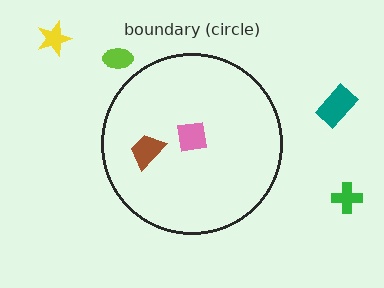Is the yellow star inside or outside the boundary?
Outside.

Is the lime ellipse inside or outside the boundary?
Outside.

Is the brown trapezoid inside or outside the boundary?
Inside.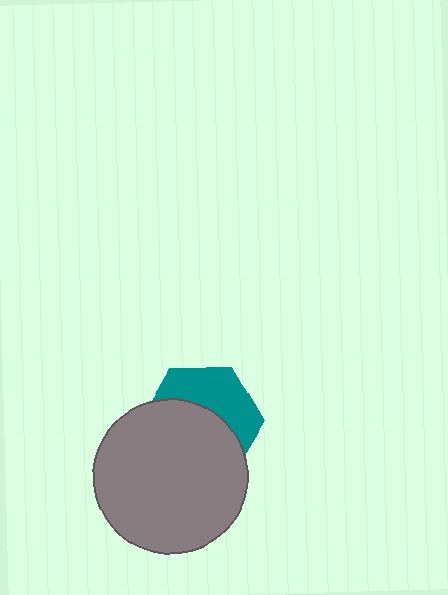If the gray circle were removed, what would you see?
You would see the complete teal hexagon.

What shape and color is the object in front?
The object in front is a gray circle.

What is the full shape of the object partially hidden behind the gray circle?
The partially hidden object is a teal hexagon.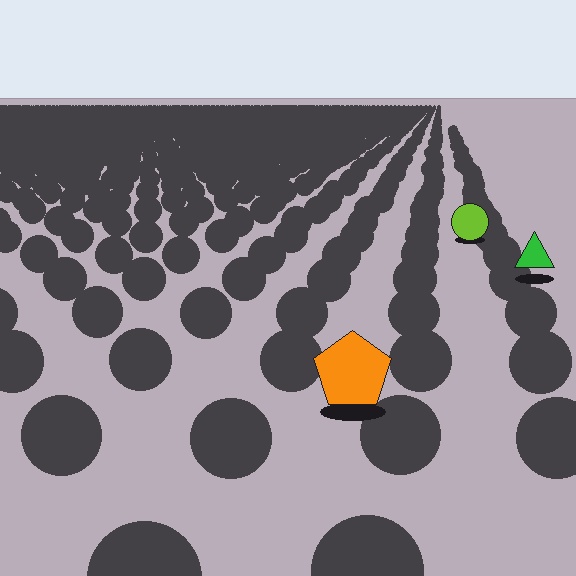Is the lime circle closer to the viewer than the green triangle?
No. The green triangle is closer — you can tell from the texture gradient: the ground texture is coarser near it.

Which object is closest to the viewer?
The orange pentagon is closest. The texture marks near it are larger and more spread out.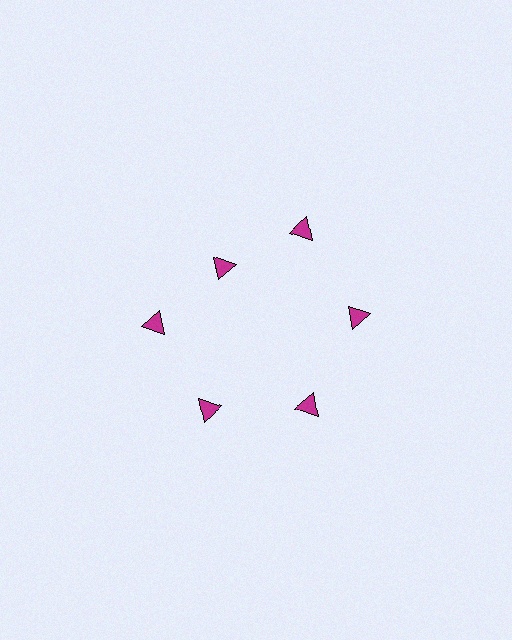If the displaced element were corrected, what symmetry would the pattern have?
It would have 6-fold rotational symmetry — the pattern would map onto itself every 60 degrees.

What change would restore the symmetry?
The symmetry would be restored by moving it outward, back onto the ring so that all 6 triangles sit at equal angles and equal distance from the center.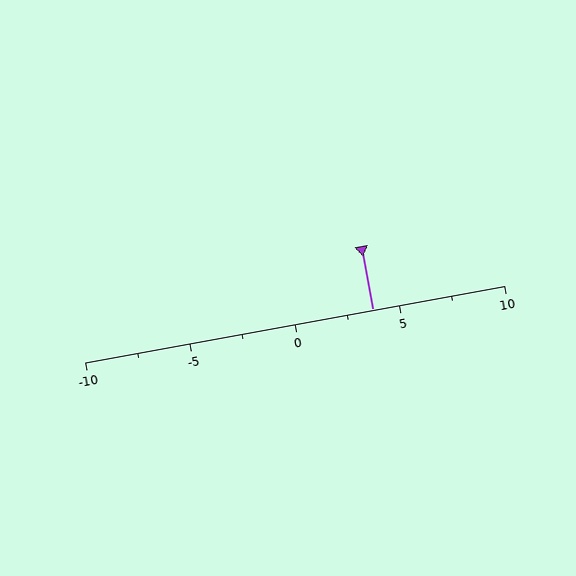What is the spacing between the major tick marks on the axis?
The major ticks are spaced 5 apart.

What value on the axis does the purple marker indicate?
The marker indicates approximately 3.8.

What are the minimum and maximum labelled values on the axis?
The axis runs from -10 to 10.